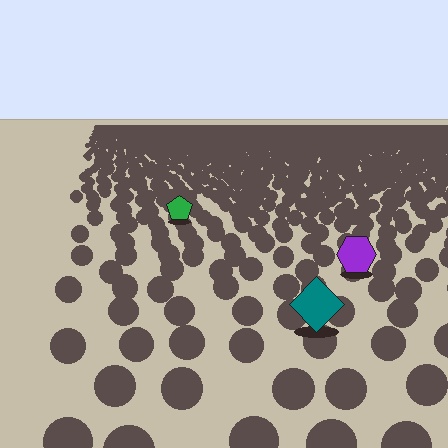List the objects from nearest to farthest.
From nearest to farthest: the teal diamond, the purple hexagon, the green pentagon.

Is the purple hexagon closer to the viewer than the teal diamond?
No. The teal diamond is closer — you can tell from the texture gradient: the ground texture is coarser near it.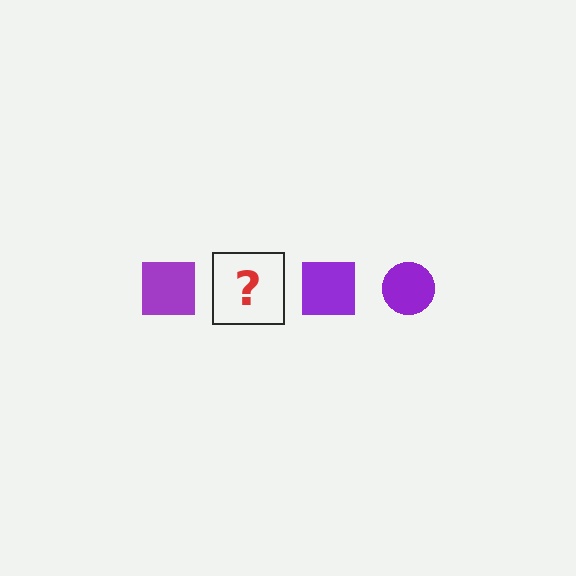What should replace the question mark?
The question mark should be replaced with a purple circle.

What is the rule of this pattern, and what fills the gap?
The rule is that the pattern cycles through square, circle shapes in purple. The gap should be filled with a purple circle.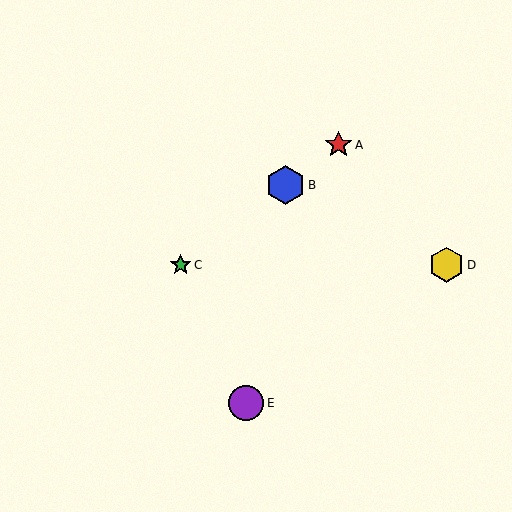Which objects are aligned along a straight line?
Objects A, B, C are aligned along a straight line.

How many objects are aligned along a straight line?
3 objects (A, B, C) are aligned along a straight line.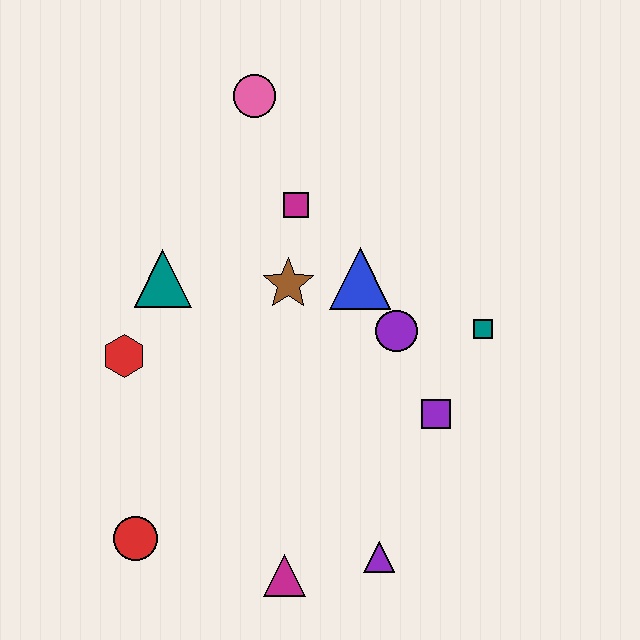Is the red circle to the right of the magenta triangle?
No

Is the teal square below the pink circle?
Yes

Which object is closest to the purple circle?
The blue triangle is closest to the purple circle.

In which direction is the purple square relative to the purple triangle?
The purple square is above the purple triangle.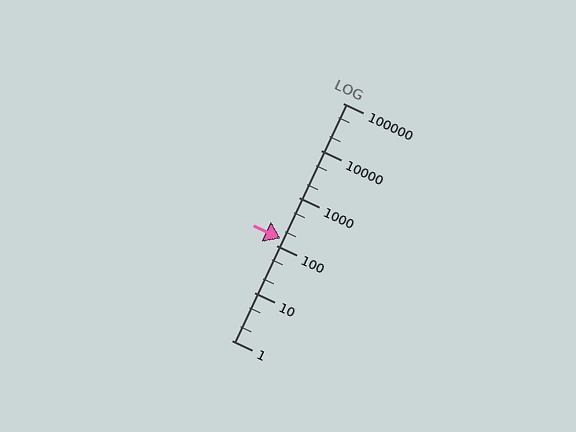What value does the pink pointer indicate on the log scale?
The pointer indicates approximately 140.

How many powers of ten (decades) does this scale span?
The scale spans 5 decades, from 1 to 100000.